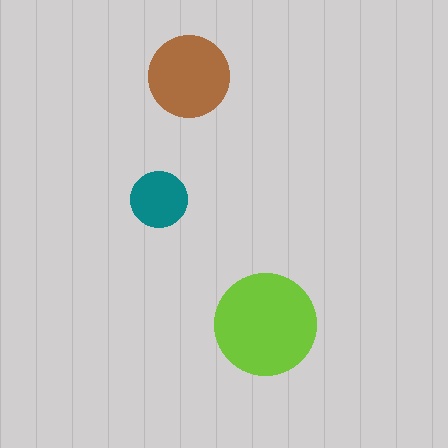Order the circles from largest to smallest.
the lime one, the brown one, the teal one.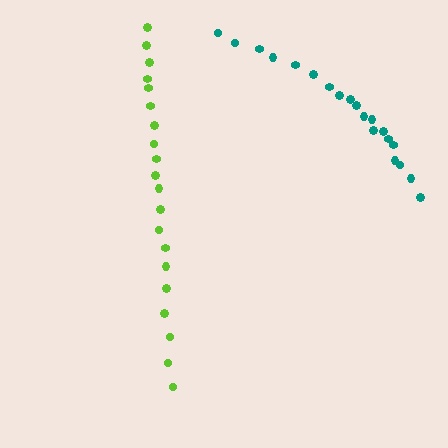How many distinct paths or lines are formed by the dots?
There are 2 distinct paths.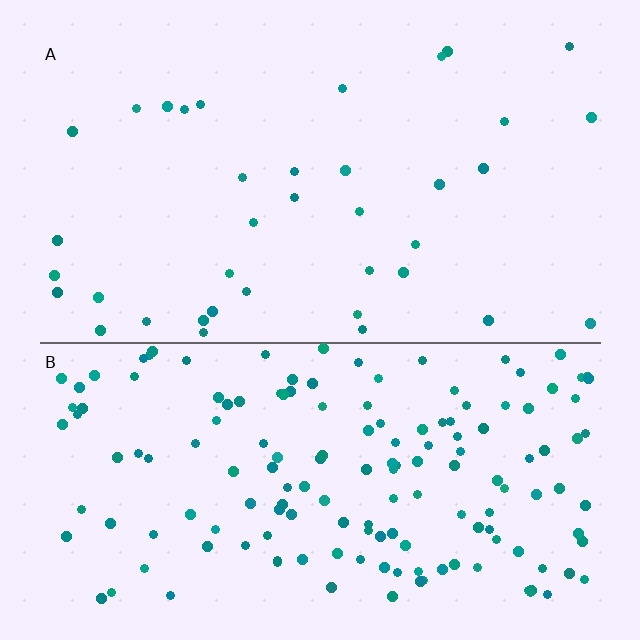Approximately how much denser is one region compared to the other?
Approximately 4.2× — region B over region A.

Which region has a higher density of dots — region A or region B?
B (the bottom).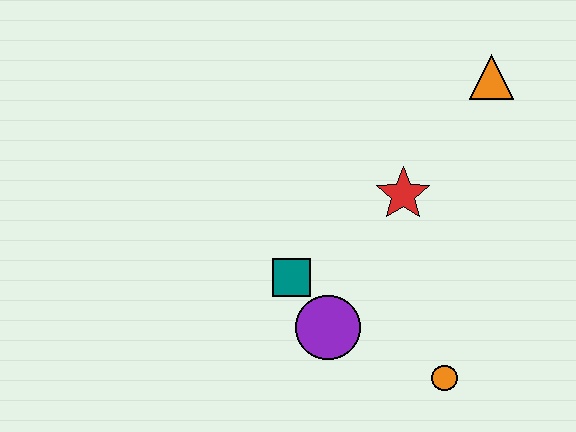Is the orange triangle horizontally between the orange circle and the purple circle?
No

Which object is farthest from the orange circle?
The orange triangle is farthest from the orange circle.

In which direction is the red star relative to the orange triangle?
The red star is below the orange triangle.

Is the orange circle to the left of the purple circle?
No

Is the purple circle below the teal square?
Yes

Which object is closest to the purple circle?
The teal square is closest to the purple circle.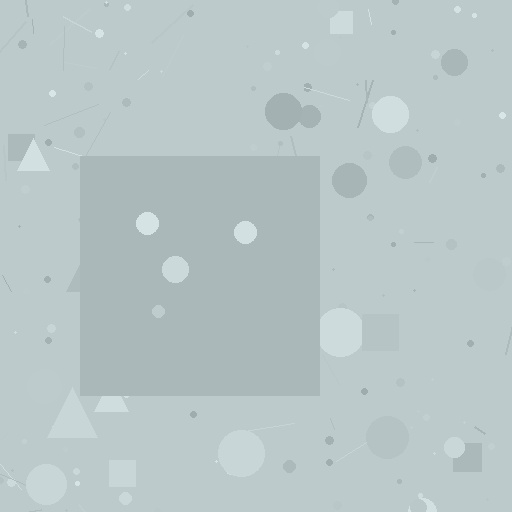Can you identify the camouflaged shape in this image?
The camouflaged shape is a square.